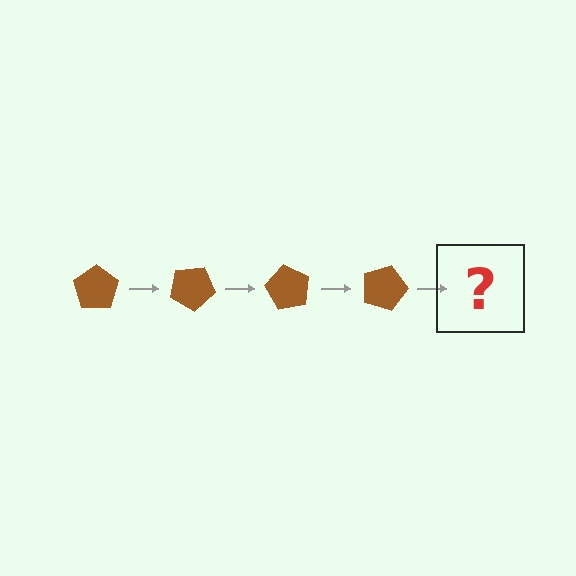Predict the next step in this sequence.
The next step is a brown pentagon rotated 120 degrees.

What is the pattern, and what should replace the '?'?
The pattern is that the pentagon rotates 30 degrees each step. The '?' should be a brown pentagon rotated 120 degrees.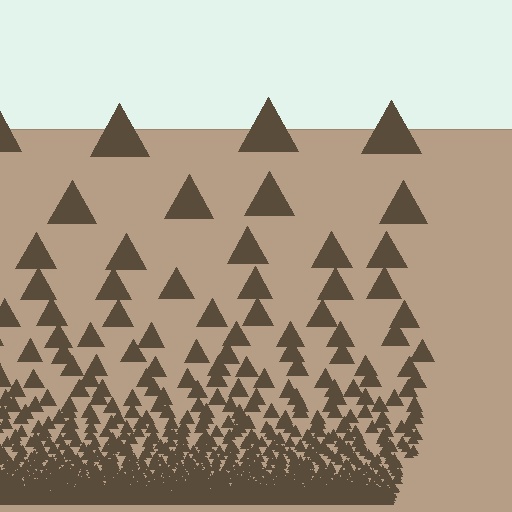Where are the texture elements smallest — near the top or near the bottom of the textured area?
Near the bottom.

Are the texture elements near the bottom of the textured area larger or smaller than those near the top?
Smaller. The gradient is inverted — elements near the bottom are smaller and denser.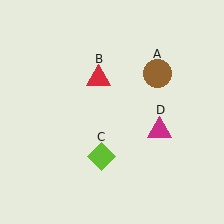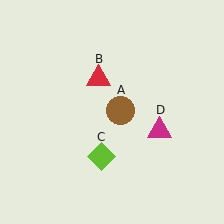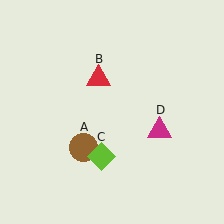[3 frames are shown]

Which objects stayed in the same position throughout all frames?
Red triangle (object B) and lime diamond (object C) and magenta triangle (object D) remained stationary.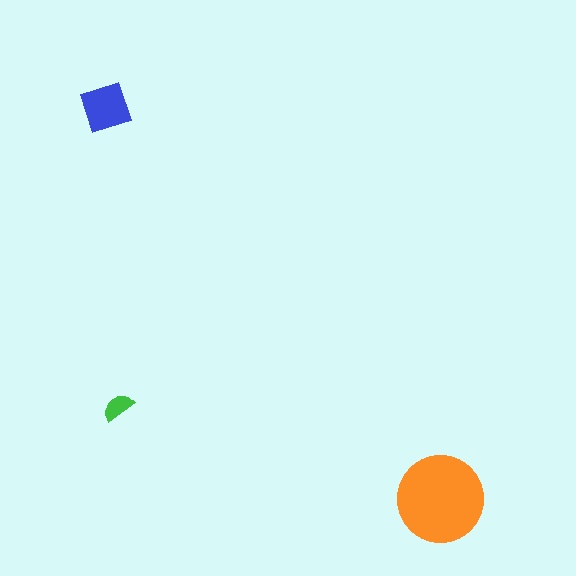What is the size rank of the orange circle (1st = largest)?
1st.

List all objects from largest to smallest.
The orange circle, the blue diamond, the green semicircle.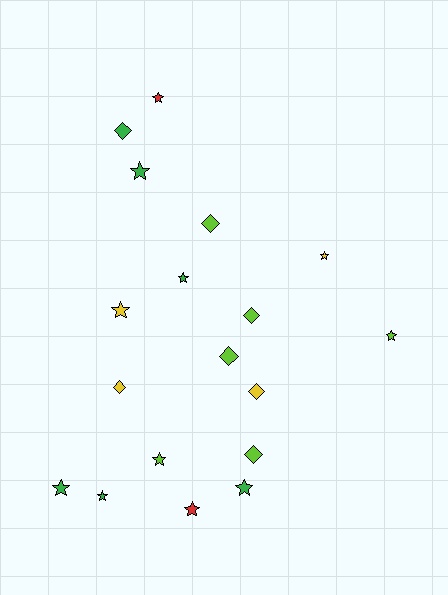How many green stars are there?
There are 5 green stars.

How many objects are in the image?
There are 18 objects.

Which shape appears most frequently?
Star, with 11 objects.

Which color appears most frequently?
Lime, with 6 objects.